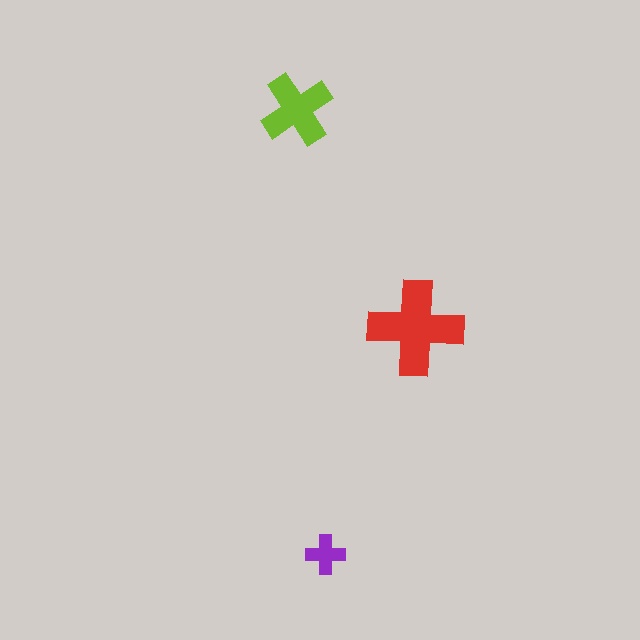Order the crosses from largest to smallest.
the red one, the lime one, the purple one.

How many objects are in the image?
There are 3 objects in the image.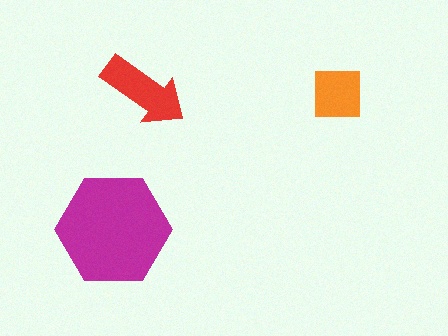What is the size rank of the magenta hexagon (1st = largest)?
1st.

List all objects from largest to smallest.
The magenta hexagon, the red arrow, the orange square.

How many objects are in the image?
There are 3 objects in the image.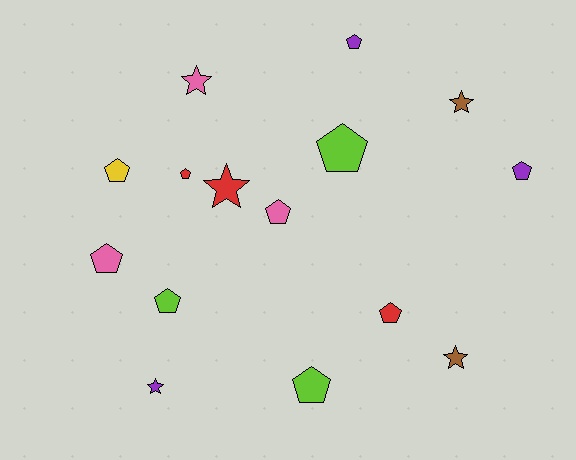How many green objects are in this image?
There are no green objects.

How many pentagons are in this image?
There are 10 pentagons.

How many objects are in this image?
There are 15 objects.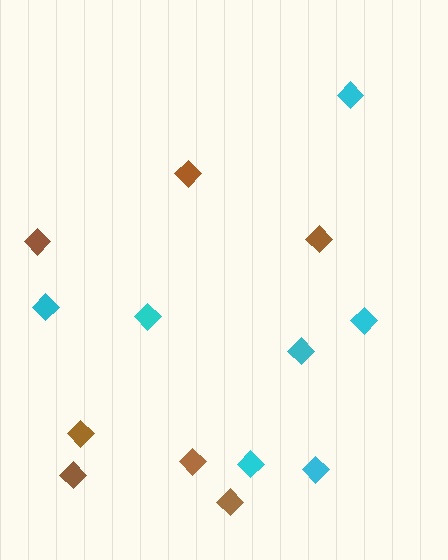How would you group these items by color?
There are 2 groups: one group of brown diamonds (7) and one group of cyan diamonds (7).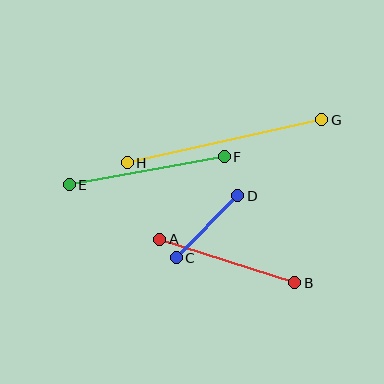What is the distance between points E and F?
The distance is approximately 157 pixels.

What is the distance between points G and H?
The distance is approximately 199 pixels.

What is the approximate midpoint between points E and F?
The midpoint is at approximately (147, 171) pixels.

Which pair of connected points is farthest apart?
Points G and H are farthest apart.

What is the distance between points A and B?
The distance is approximately 142 pixels.